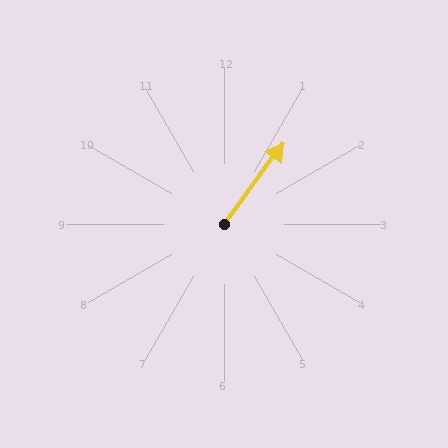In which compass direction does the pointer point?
Northeast.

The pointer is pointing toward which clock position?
Roughly 1 o'clock.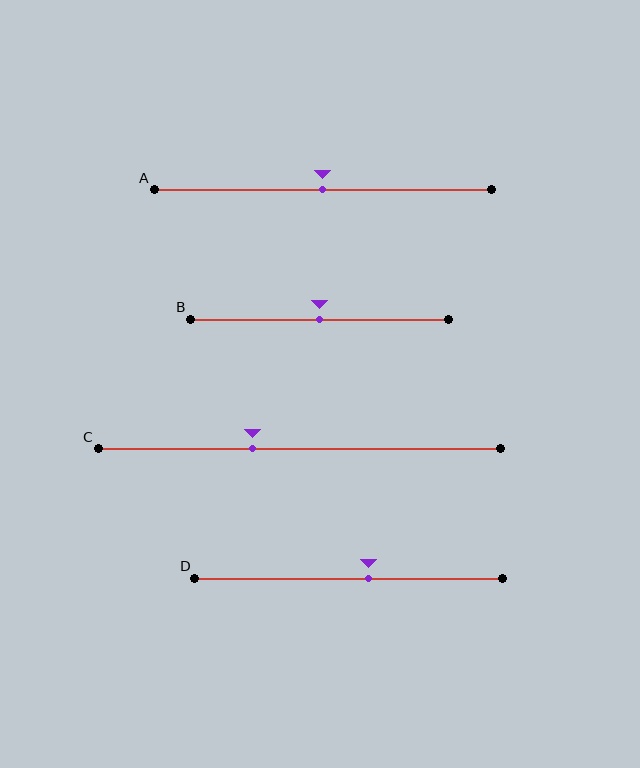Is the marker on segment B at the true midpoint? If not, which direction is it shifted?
Yes, the marker on segment B is at the true midpoint.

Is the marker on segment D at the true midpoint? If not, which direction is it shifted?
No, the marker on segment D is shifted to the right by about 6% of the segment length.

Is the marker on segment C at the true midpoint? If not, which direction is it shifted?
No, the marker on segment C is shifted to the left by about 11% of the segment length.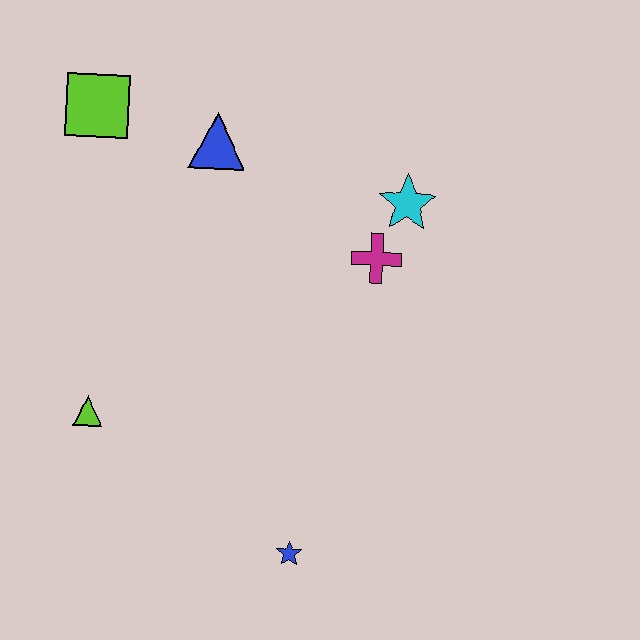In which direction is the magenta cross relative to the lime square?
The magenta cross is to the right of the lime square.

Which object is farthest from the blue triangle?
The blue star is farthest from the blue triangle.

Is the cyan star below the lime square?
Yes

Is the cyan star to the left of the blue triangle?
No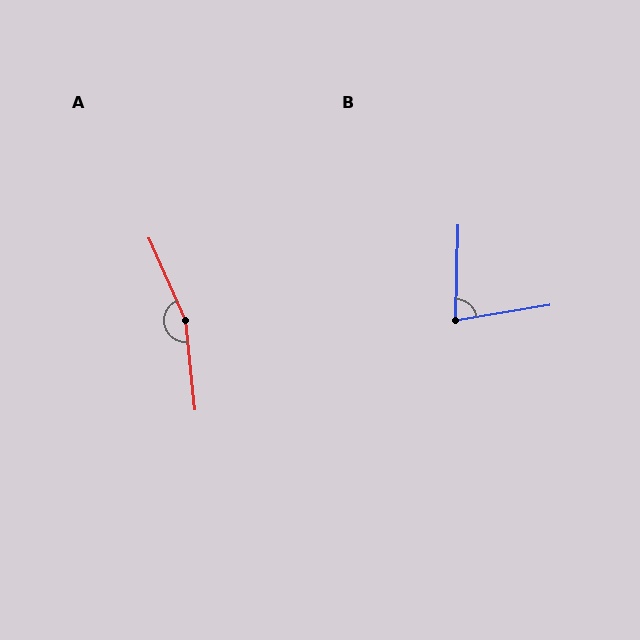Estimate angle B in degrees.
Approximately 79 degrees.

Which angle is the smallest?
B, at approximately 79 degrees.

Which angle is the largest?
A, at approximately 162 degrees.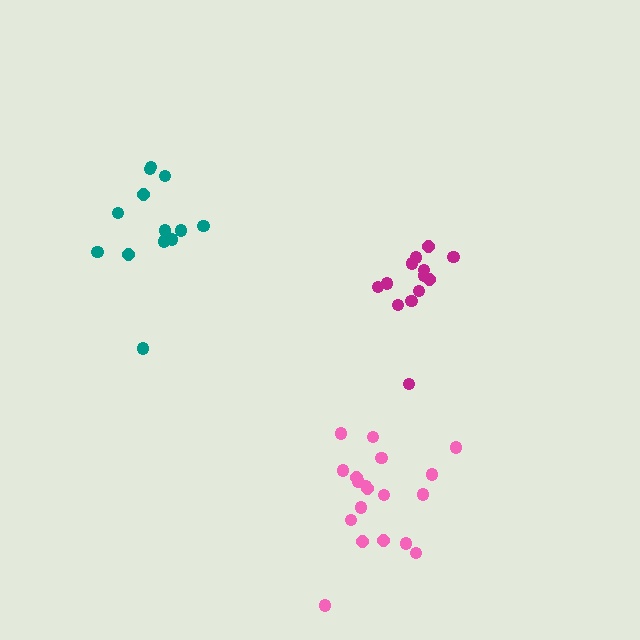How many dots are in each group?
Group 1: 19 dots, Group 2: 13 dots, Group 3: 13 dots (45 total).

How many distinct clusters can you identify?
There are 3 distinct clusters.